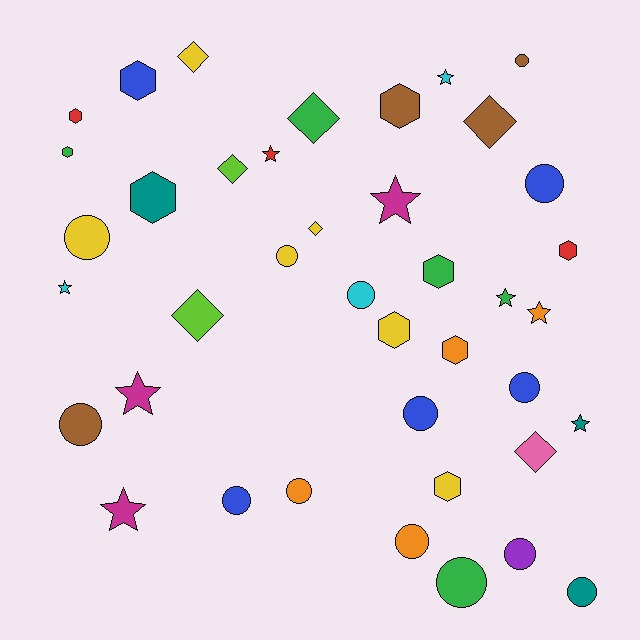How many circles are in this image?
There are 14 circles.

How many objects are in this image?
There are 40 objects.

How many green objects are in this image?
There are 5 green objects.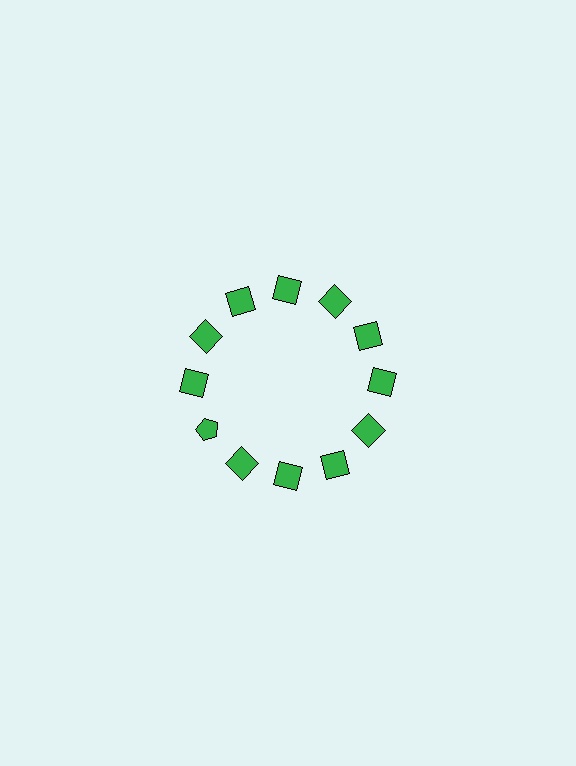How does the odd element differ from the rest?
It has a different shape: pentagon instead of square.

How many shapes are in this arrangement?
There are 12 shapes arranged in a ring pattern.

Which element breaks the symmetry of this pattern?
The green pentagon at roughly the 8 o'clock position breaks the symmetry. All other shapes are green squares.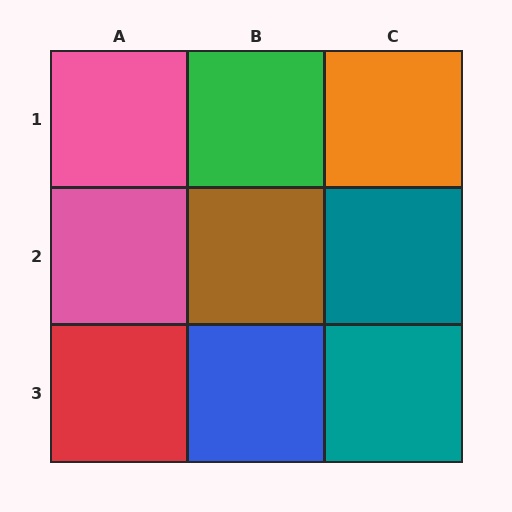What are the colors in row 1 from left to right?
Pink, green, orange.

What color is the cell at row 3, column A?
Red.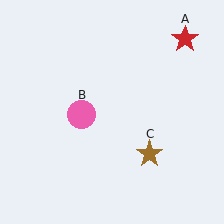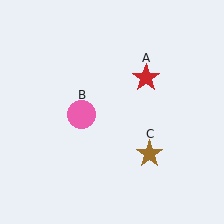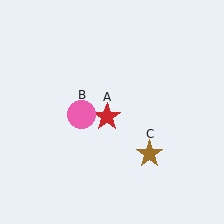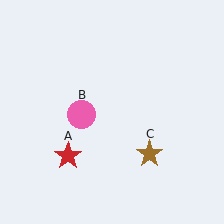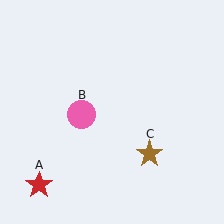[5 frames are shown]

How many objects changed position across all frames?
1 object changed position: red star (object A).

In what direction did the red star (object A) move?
The red star (object A) moved down and to the left.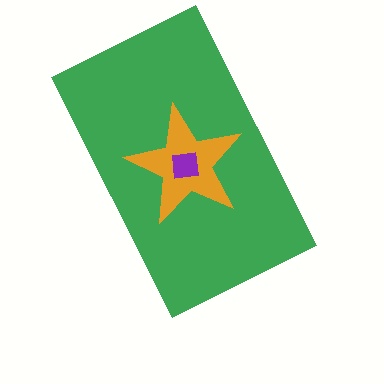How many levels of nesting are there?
3.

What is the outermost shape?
The green rectangle.